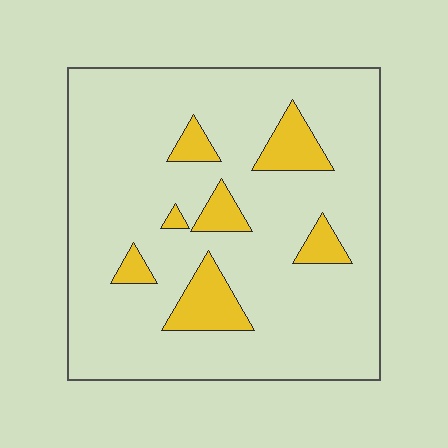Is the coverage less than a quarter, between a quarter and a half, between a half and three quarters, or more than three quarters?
Less than a quarter.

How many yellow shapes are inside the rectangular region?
7.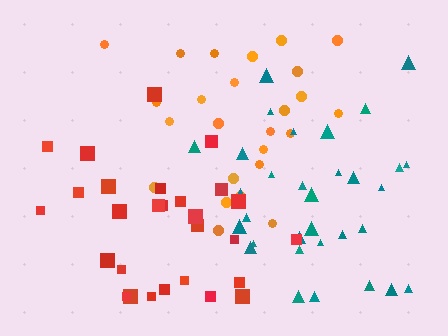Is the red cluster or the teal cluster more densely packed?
Teal.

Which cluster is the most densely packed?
Teal.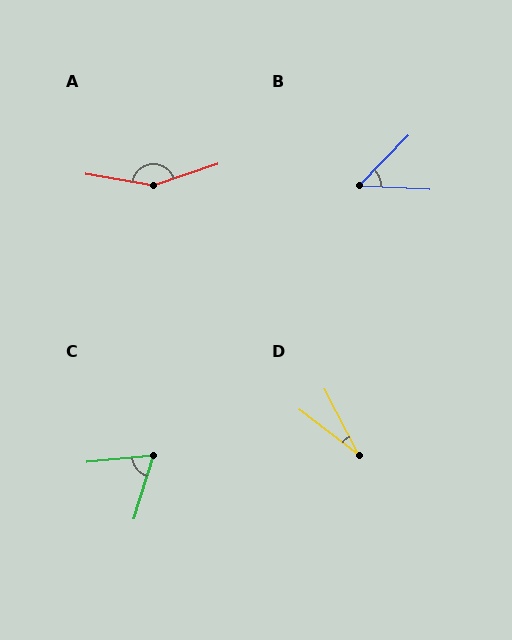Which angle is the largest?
A, at approximately 152 degrees.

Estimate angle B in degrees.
Approximately 48 degrees.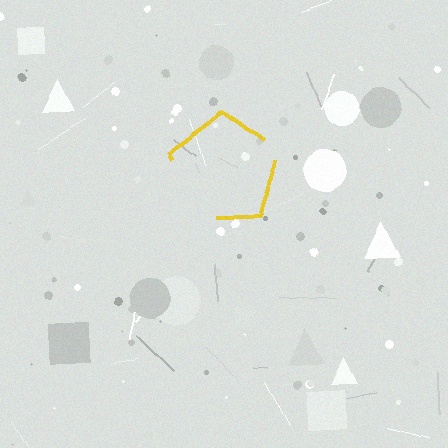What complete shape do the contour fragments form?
The contour fragments form a pentagon.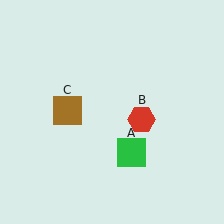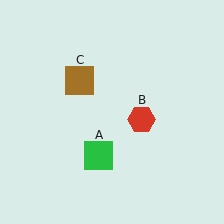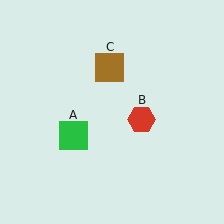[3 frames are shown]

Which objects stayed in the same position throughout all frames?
Red hexagon (object B) remained stationary.